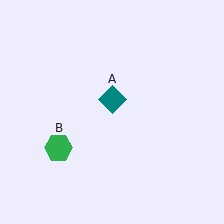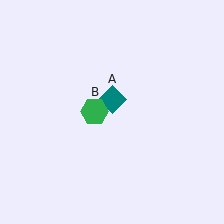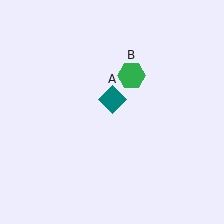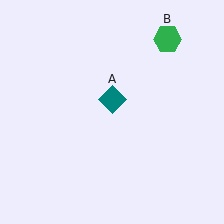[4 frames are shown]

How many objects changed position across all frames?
1 object changed position: green hexagon (object B).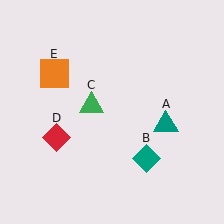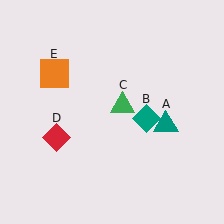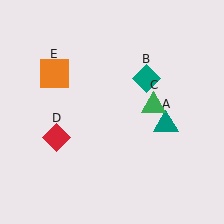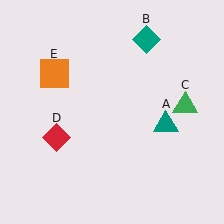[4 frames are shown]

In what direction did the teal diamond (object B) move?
The teal diamond (object B) moved up.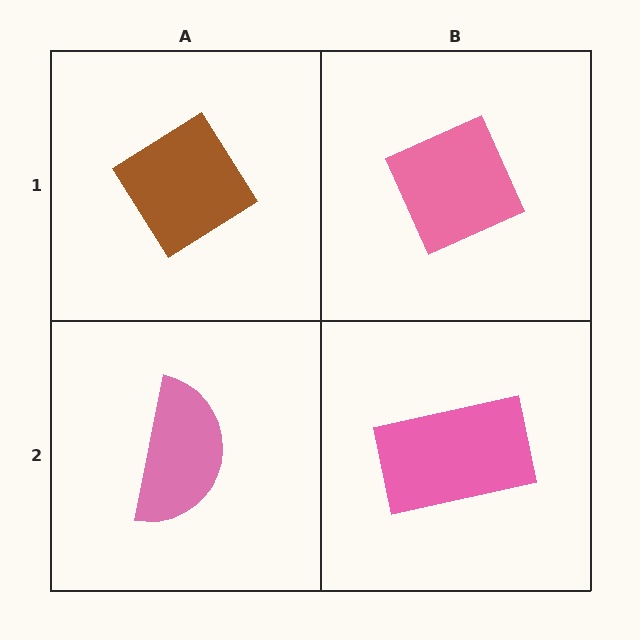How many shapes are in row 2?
2 shapes.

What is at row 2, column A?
A pink semicircle.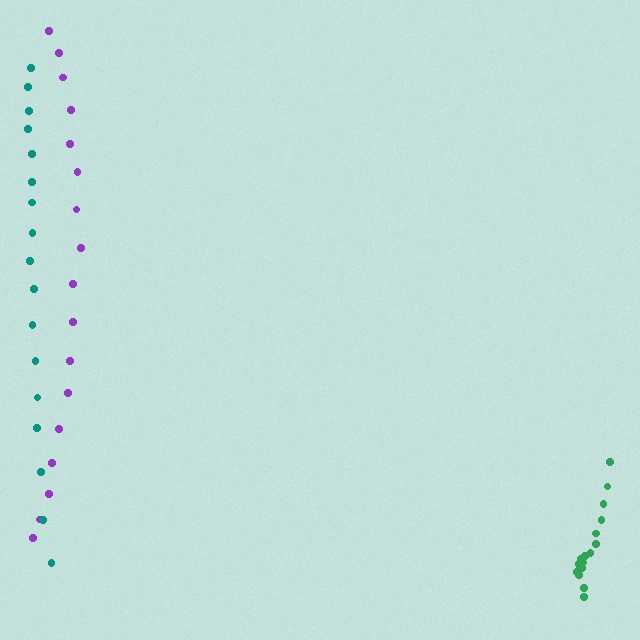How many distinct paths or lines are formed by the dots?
There are 3 distinct paths.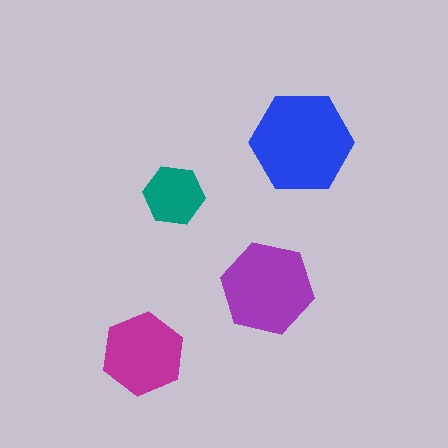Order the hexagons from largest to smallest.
the blue one, the purple one, the magenta one, the teal one.